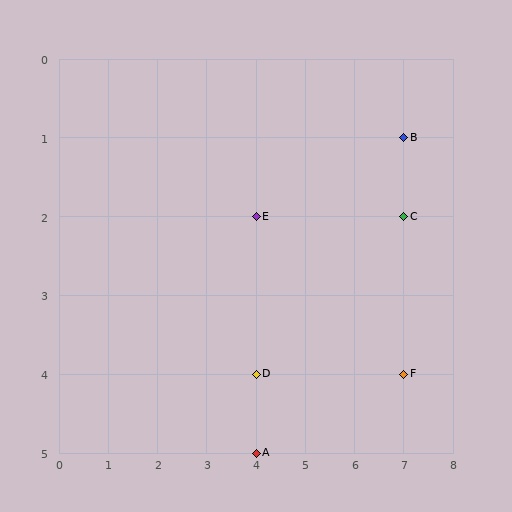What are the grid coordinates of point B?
Point B is at grid coordinates (7, 1).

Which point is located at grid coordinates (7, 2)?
Point C is at (7, 2).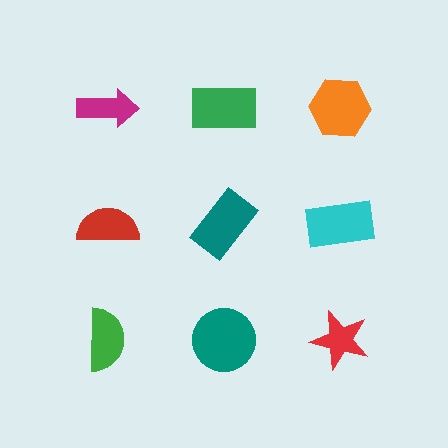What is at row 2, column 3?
A cyan rectangle.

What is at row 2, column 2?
A teal rectangle.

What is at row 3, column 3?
A red star.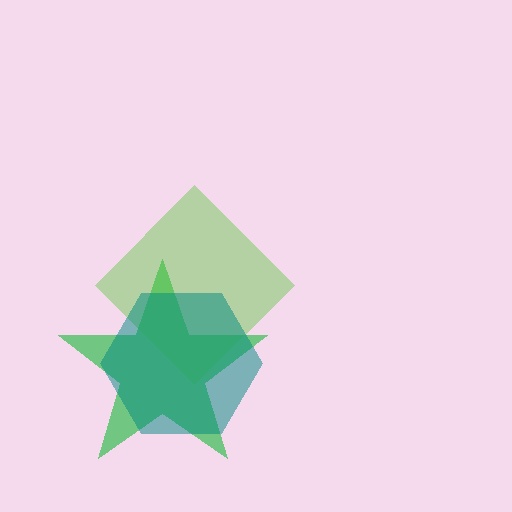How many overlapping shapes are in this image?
There are 3 overlapping shapes in the image.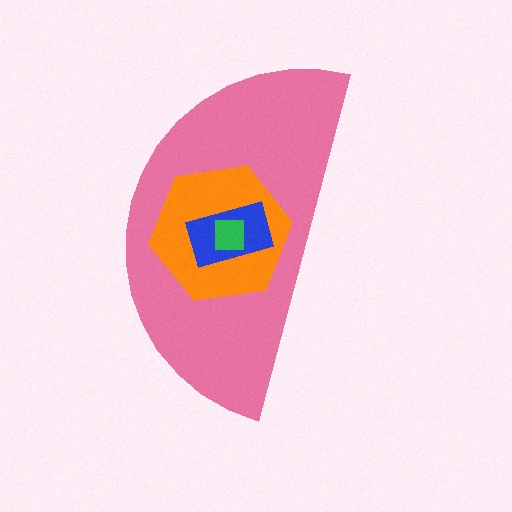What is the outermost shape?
The pink semicircle.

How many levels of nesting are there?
4.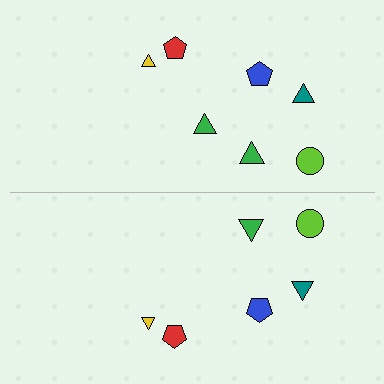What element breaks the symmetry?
A green triangle is missing from the bottom side.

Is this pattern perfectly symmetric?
No, the pattern is not perfectly symmetric. A green triangle is missing from the bottom side.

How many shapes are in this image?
There are 13 shapes in this image.